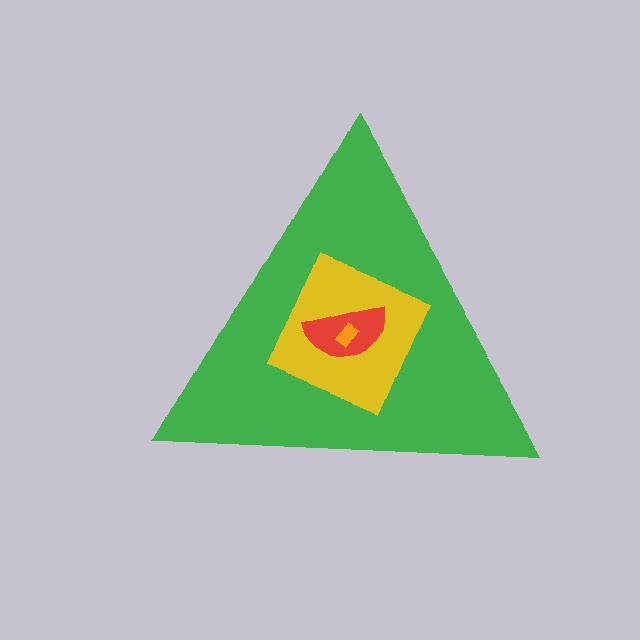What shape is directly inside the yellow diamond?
The red semicircle.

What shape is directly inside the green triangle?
The yellow diamond.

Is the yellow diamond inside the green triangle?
Yes.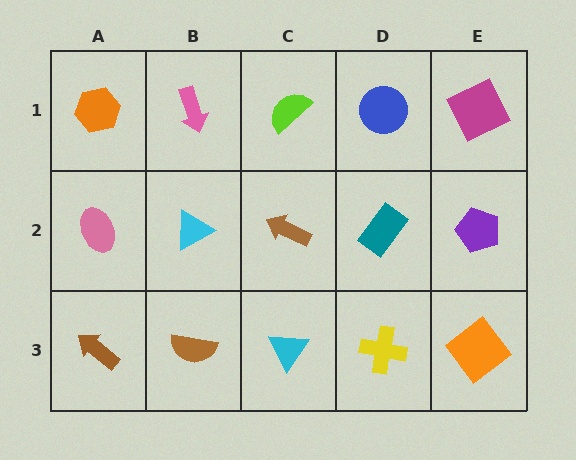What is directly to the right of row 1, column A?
A pink arrow.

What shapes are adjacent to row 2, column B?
A pink arrow (row 1, column B), a brown semicircle (row 3, column B), a pink ellipse (row 2, column A), a brown arrow (row 2, column C).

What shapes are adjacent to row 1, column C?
A brown arrow (row 2, column C), a pink arrow (row 1, column B), a blue circle (row 1, column D).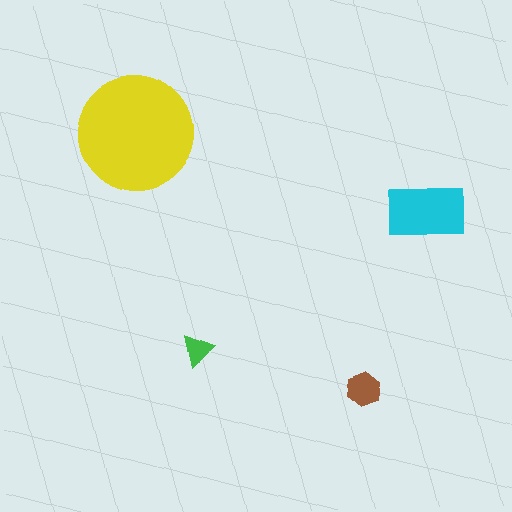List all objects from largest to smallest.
The yellow circle, the cyan rectangle, the brown hexagon, the green triangle.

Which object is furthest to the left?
The yellow circle is leftmost.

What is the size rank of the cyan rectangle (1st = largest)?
2nd.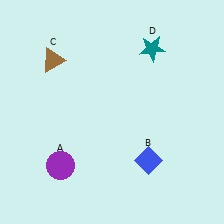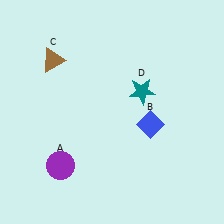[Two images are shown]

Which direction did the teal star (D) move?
The teal star (D) moved down.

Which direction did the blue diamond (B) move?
The blue diamond (B) moved up.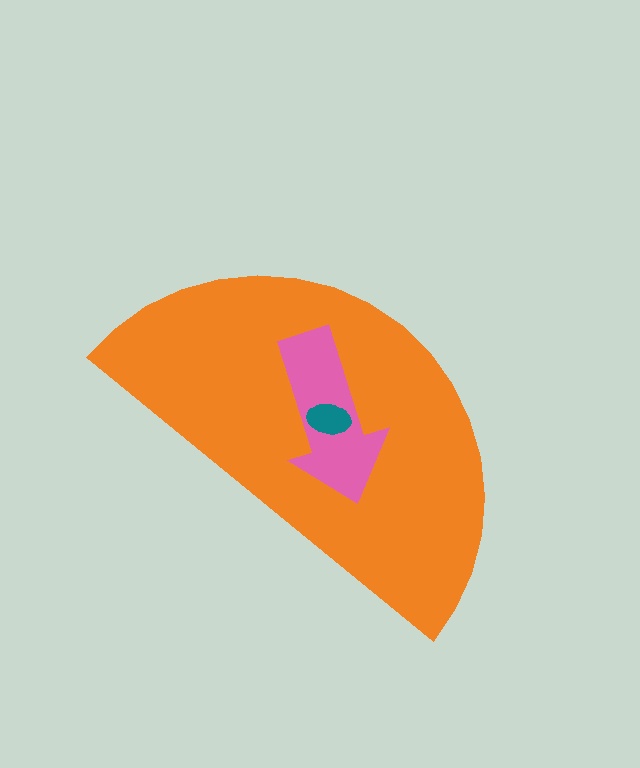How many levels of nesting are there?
3.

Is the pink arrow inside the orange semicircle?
Yes.